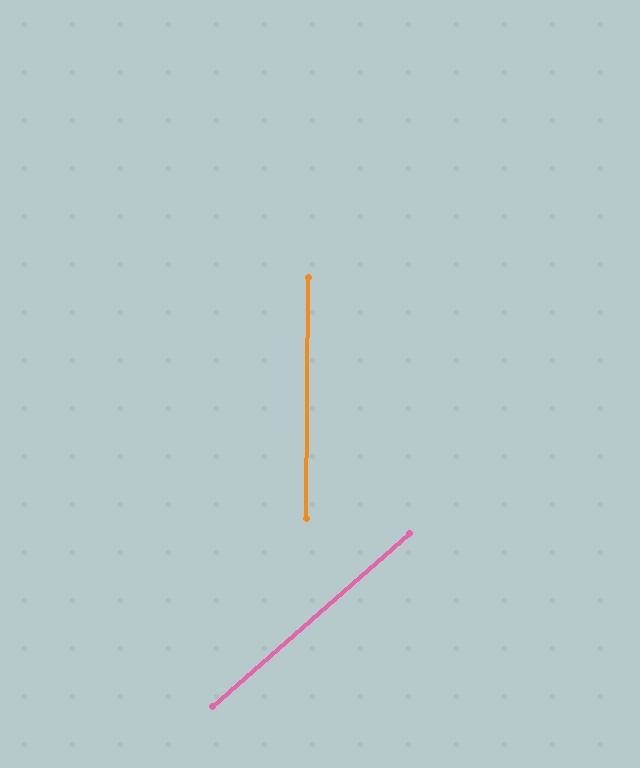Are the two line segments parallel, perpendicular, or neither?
Neither parallel nor perpendicular — they differ by about 48°.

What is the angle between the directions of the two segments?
Approximately 48 degrees.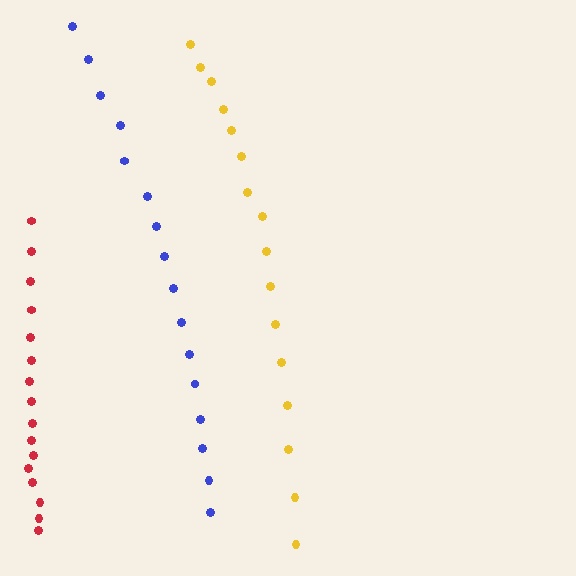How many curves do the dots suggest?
There are 3 distinct paths.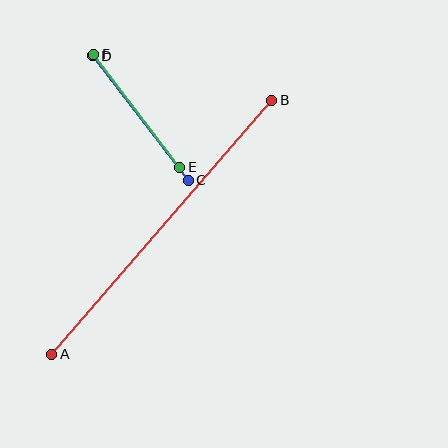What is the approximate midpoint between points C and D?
The midpoint is at approximately (140, 118) pixels.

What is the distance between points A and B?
The distance is approximately 336 pixels.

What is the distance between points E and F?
The distance is approximately 142 pixels.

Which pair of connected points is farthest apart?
Points A and B are farthest apart.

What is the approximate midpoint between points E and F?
The midpoint is at approximately (137, 111) pixels.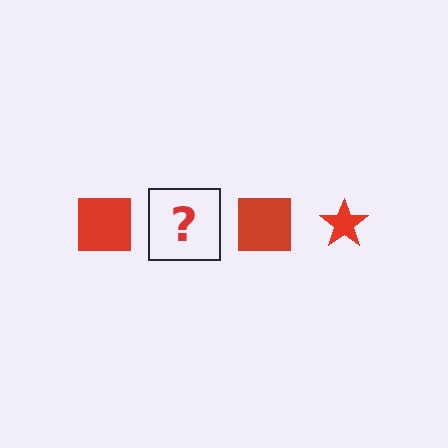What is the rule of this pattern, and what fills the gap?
The rule is that the pattern cycles through square, star shapes in red. The gap should be filled with a red star.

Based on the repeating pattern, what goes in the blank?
The blank should be a red star.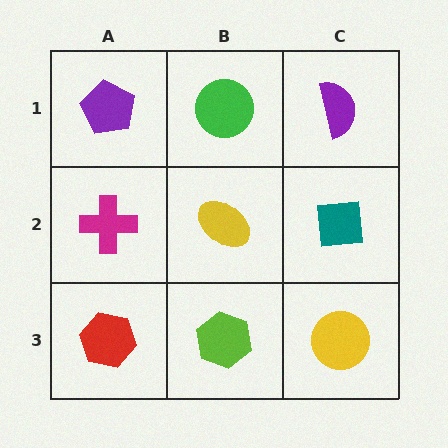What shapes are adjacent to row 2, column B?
A green circle (row 1, column B), a lime hexagon (row 3, column B), a magenta cross (row 2, column A), a teal square (row 2, column C).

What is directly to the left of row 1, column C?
A green circle.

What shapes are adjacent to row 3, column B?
A yellow ellipse (row 2, column B), a red hexagon (row 3, column A), a yellow circle (row 3, column C).